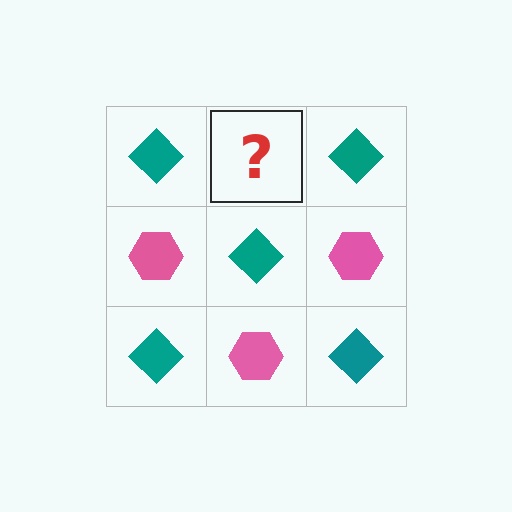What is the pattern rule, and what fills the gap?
The rule is that it alternates teal diamond and pink hexagon in a checkerboard pattern. The gap should be filled with a pink hexagon.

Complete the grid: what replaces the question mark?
The question mark should be replaced with a pink hexagon.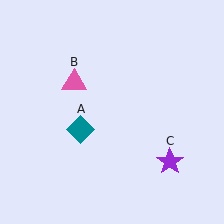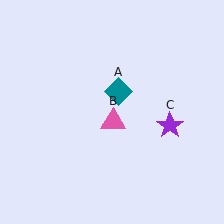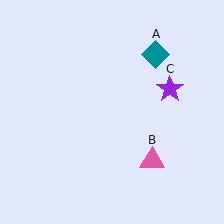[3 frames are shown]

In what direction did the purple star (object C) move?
The purple star (object C) moved up.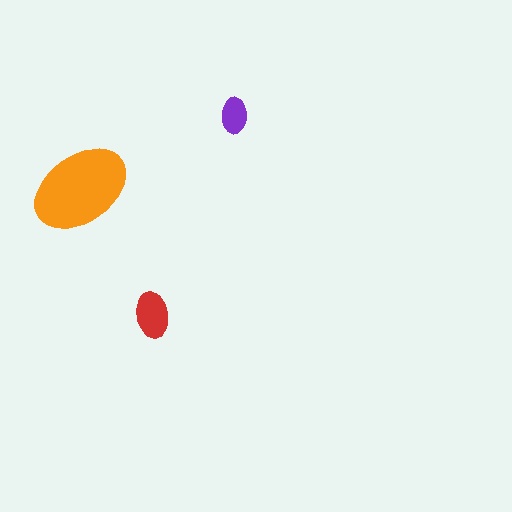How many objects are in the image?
There are 3 objects in the image.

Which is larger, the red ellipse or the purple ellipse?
The red one.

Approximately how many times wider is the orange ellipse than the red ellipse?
About 2 times wider.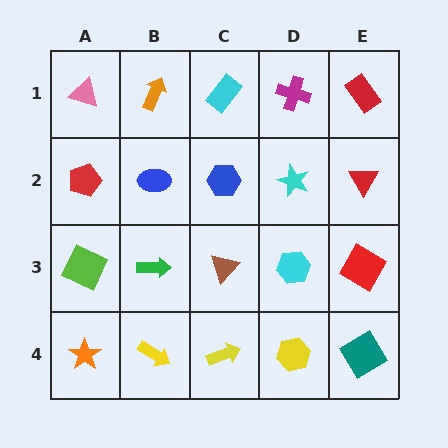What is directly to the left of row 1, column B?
A pink triangle.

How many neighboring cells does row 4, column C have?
3.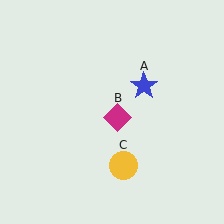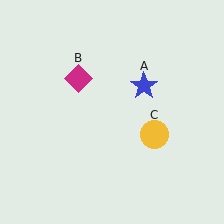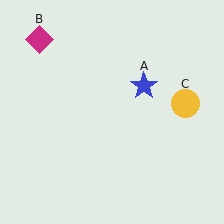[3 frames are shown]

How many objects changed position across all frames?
2 objects changed position: magenta diamond (object B), yellow circle (object C).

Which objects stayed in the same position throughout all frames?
Blue star (object A) remained stationary.